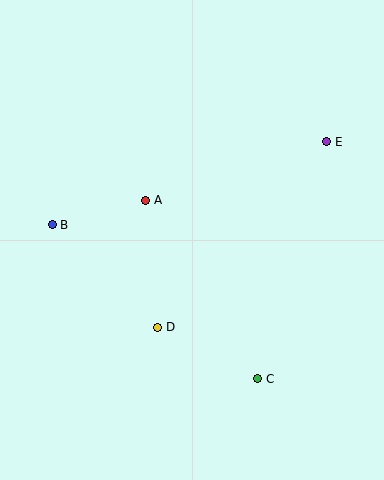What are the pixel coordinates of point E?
Point E is at (327, 142).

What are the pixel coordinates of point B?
Point B is at (52, 225).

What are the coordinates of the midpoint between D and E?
The midpoint between D and E is at (242, 235).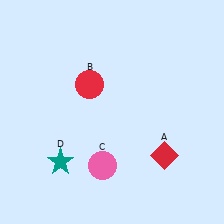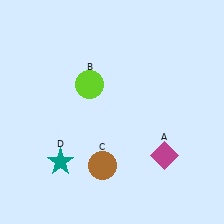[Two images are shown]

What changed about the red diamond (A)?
In Image 1, A is red. In Image 2, it changed to magenta.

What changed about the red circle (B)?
In Image 1, B is red. In Image 2, it changed to lime.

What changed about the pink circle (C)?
In Image 1, C is pink. In Image 2, it changed to brown.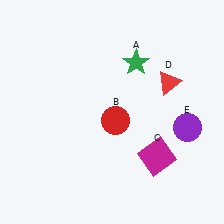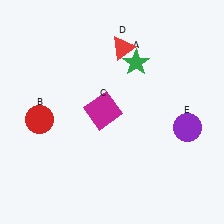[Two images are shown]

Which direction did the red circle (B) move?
The red circle (B) moved left.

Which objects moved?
The objects that moved are: the red circle (B), the magenta square (C), the red triangle (D).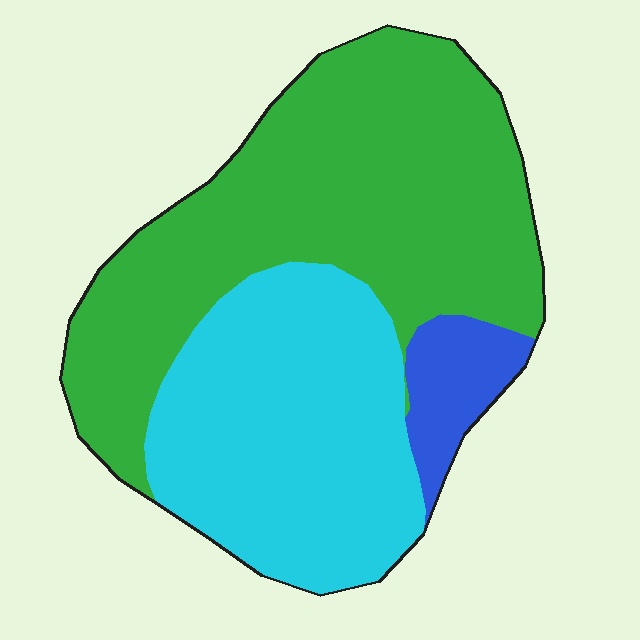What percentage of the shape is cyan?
Cyan takes up about three eighths (3/8) of the shape.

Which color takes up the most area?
Green, at roughly 55%.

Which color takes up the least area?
Blue, at roughly 10%.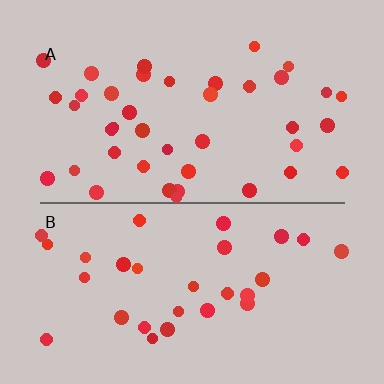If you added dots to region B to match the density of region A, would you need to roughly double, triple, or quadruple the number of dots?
Approximately double.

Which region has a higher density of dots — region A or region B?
A (the top).